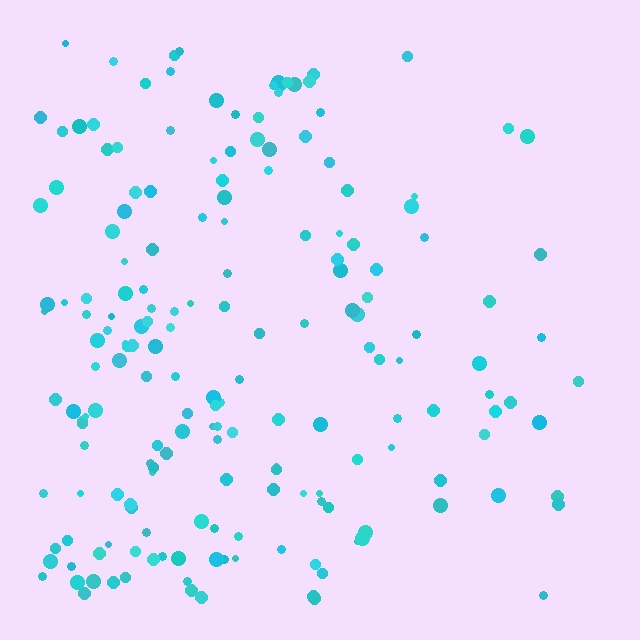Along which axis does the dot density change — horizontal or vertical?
Horizontal.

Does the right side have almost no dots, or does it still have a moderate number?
Still a moderate number, just noticeably fewer than the left.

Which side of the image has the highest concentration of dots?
The left.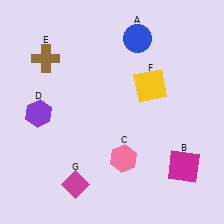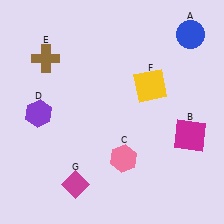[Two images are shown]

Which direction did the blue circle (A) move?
The blue circle (A) moved right.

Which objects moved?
The objects that moved are: the blue circle (A), the magenta square (B).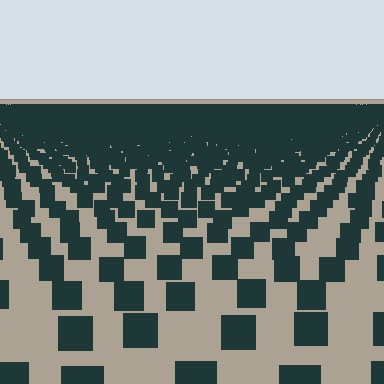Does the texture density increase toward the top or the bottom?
Density increases toward the top.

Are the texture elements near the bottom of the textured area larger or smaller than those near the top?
Larger. Near the bottom, elements are closer to the viewer and appear at a bigger on-screen size.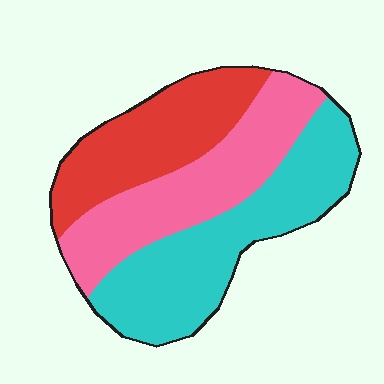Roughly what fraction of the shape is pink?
Pink takes up between a quarter and a half of the shape.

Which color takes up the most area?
Cyan, at roughly 40%.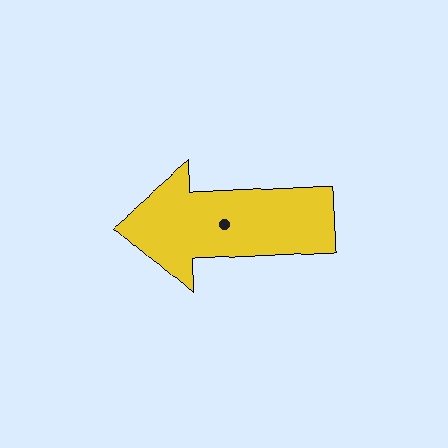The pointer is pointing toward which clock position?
Roughly 9 o'clock.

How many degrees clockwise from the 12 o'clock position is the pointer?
Approximately 270 degrees.